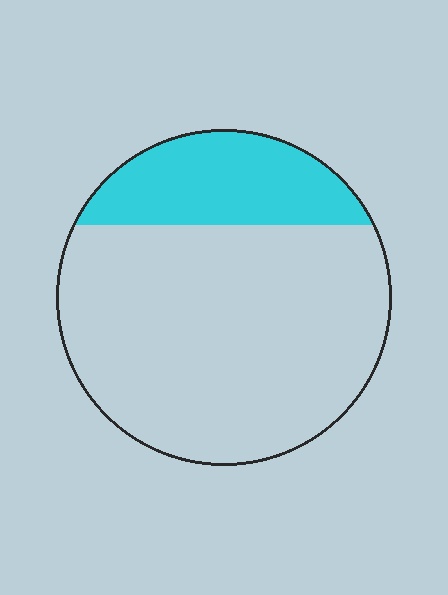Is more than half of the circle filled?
No.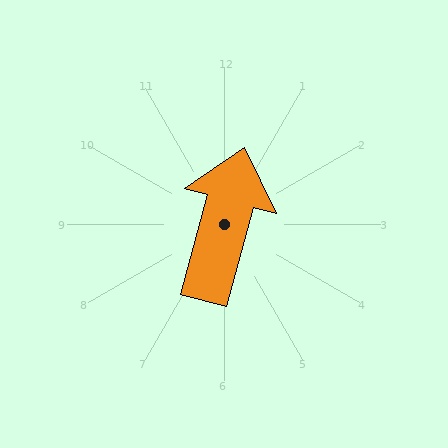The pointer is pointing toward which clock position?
Roughly 12 o'clock.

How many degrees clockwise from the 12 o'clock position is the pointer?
Approximately 15 degrees.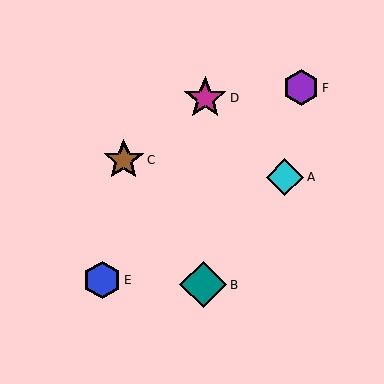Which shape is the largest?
The teal diamond (labeled B) is the largest.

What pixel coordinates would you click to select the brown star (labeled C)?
Click at (124, 160) to select the brown star C.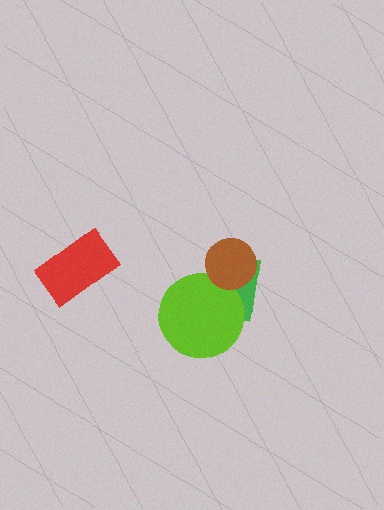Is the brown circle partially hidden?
No, no other shape covers it.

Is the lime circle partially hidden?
Yes, it is partially covered by another shape.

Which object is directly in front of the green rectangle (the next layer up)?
The lime circle is directly in front of the green rectangle.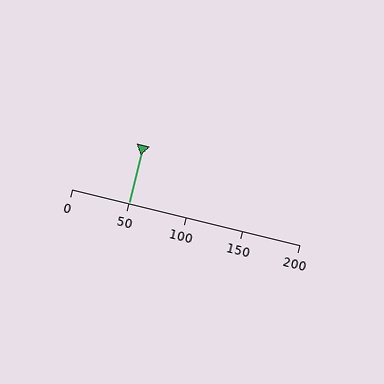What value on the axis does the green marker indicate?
The marker indicates approximately 50.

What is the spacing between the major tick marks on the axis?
The major ticks are spaced 50 apart.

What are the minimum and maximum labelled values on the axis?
The axis runs from 0 to 200.